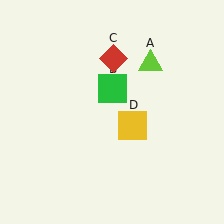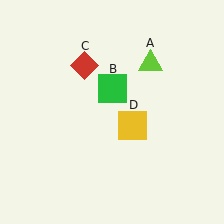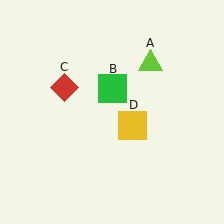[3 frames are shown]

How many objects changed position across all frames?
1 object changed position: red diamond (object C).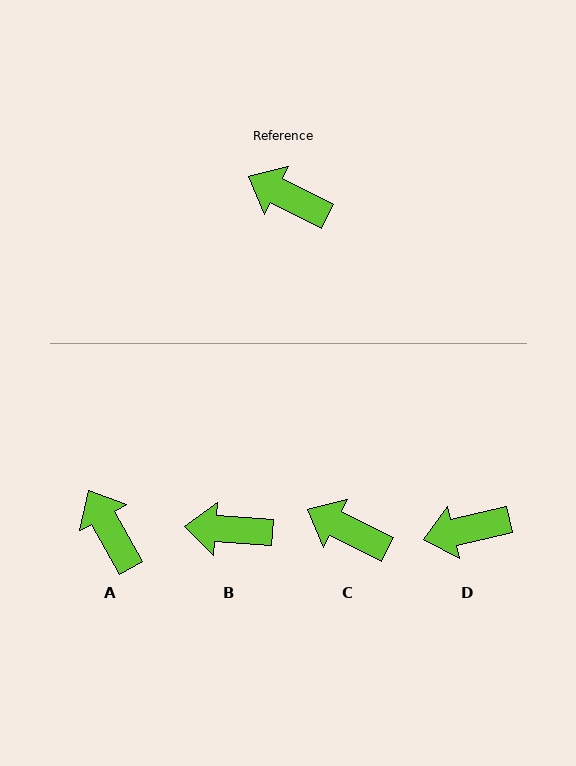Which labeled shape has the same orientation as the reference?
C.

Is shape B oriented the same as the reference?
No, it is off by about 22 degrees.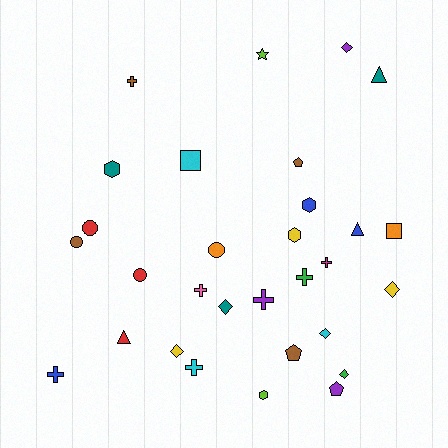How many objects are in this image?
There are 30 objects.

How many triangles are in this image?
There are 3 triangles.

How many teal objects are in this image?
There are 3 teal objects.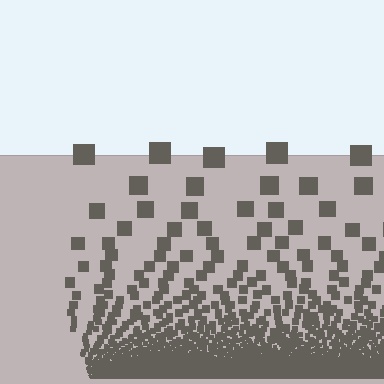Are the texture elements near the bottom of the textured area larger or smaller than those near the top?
Smaller. The gradient is inverted — elements near the bottom are smaller and denser.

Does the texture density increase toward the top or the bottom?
Density increases toward the bottom.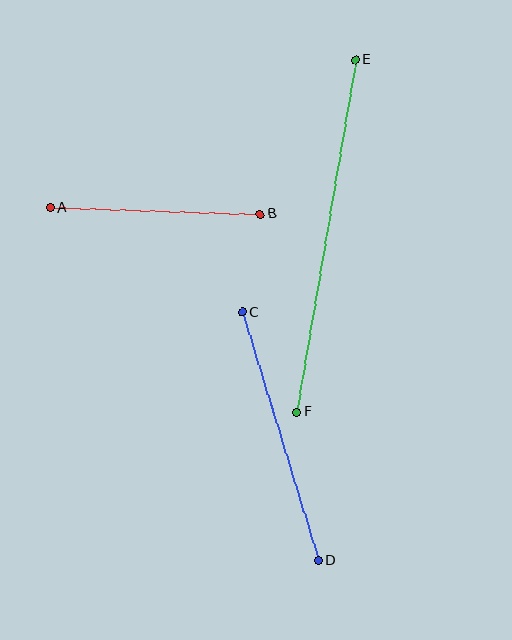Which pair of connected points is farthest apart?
Points E and F are farthest apart.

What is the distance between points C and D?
The distance is approximately 260 pixels.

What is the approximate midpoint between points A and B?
The midpoint is at approximately (155, 211) pixels.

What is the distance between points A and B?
The distance is approximately 210 pixels.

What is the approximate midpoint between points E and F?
The midpoint is at approximately (326, 236) pixels.